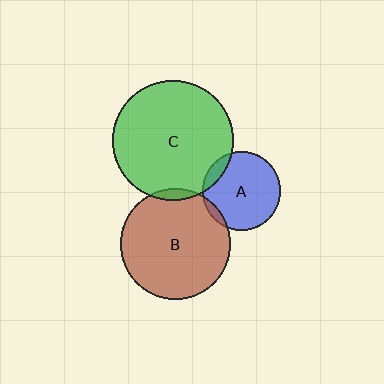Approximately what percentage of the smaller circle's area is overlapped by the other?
Approximately 10%.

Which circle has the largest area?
Circle C (green).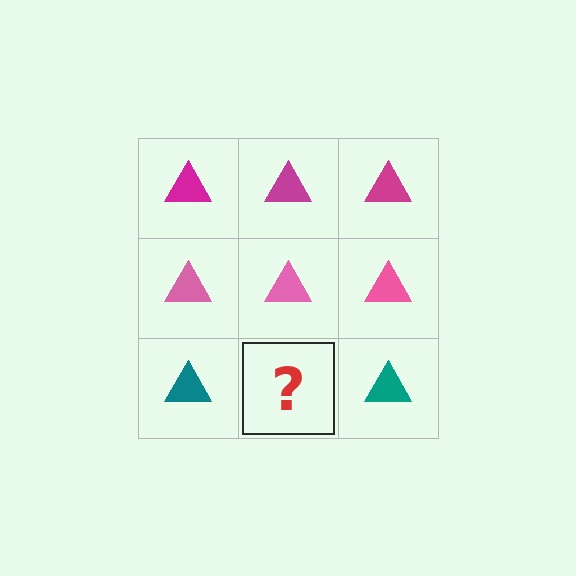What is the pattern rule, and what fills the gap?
The rule is that each row has a consistent color. The gap should be filled with a teal triangle.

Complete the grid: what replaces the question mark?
The question mark should be replaced with a teal triangle.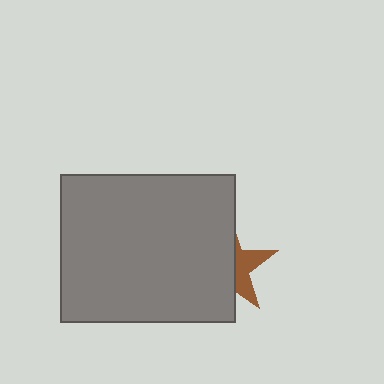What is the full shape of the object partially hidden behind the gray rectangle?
The partially hidden object is a brown star.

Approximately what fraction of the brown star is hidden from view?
Roughly 63% of the brown star is hidden behind the gray rectangle.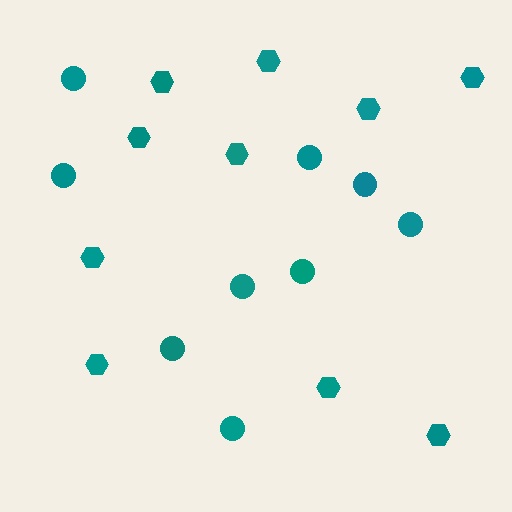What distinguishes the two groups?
There are 2 groups: one group of circles (9) and one group of hexagons (10).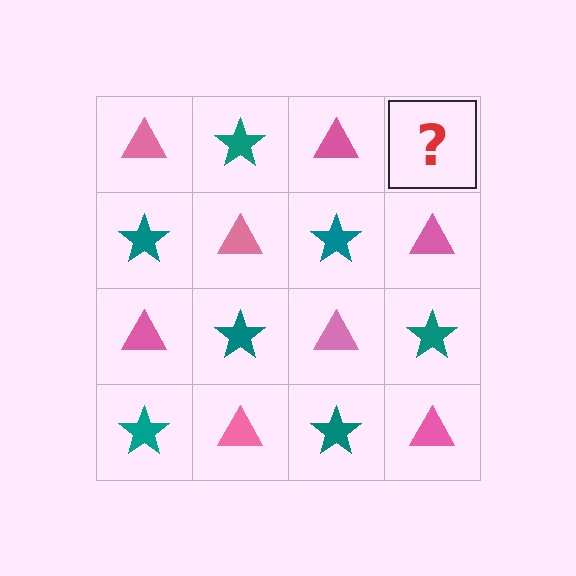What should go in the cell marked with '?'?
The missing cell should contain a teal star.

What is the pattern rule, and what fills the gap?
The rule is that it alternates pink triangle and teal star in a checkerboard pattern. The gap should be filled with a teal star.